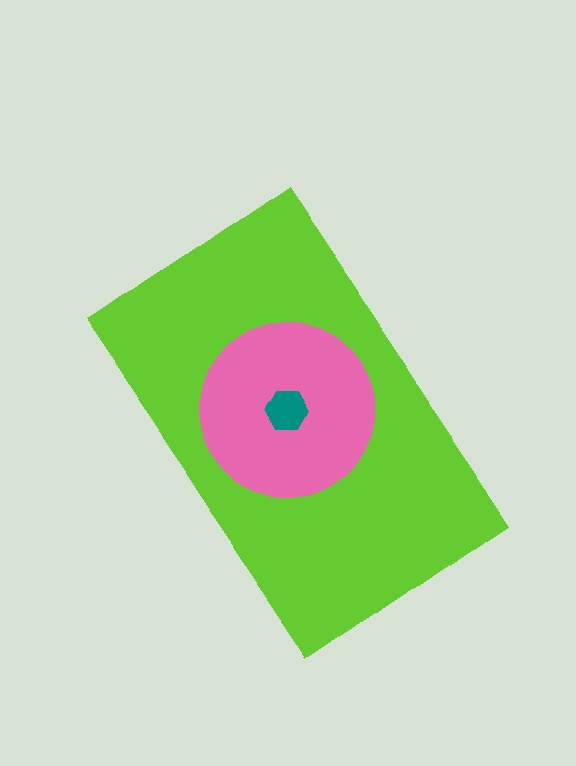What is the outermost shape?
The lime rectangle.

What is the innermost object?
The teal hexagon.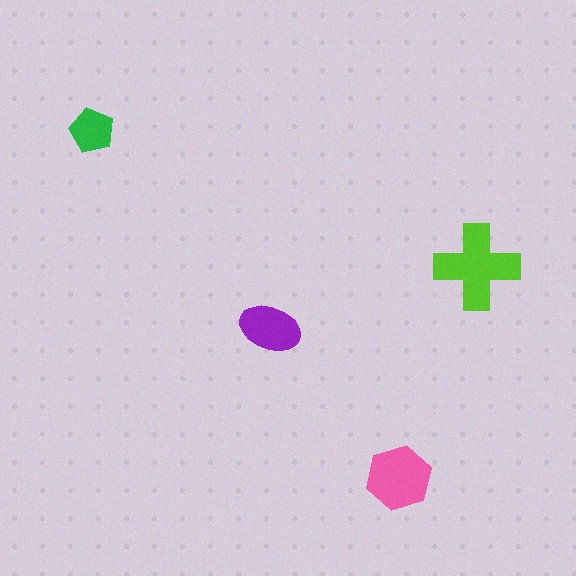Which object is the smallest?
The green pentagon.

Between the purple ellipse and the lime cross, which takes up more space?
The lime cross.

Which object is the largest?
The lime cross.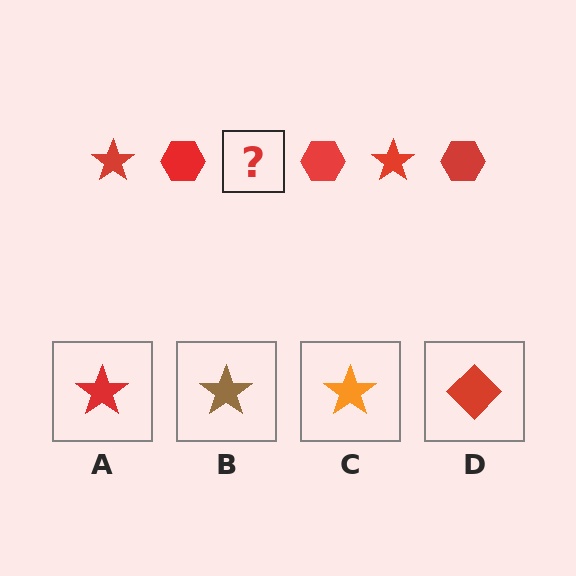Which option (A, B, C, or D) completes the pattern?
A.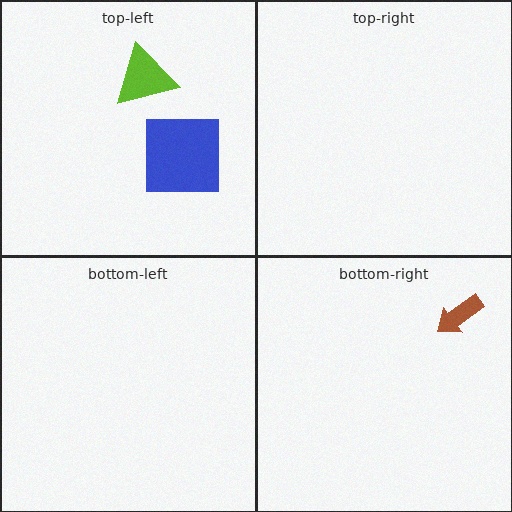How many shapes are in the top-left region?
2.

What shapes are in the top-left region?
The blue square, the lime triangle.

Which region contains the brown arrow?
The bottom-right region.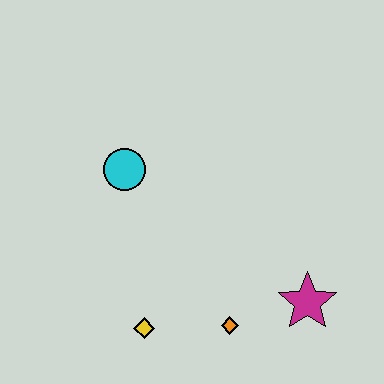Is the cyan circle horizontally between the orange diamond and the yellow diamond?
No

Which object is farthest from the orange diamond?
The cyan circle is farthest from the orange diamond.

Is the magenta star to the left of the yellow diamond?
No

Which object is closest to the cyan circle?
The yellow diamond is closest to the cyan circle.